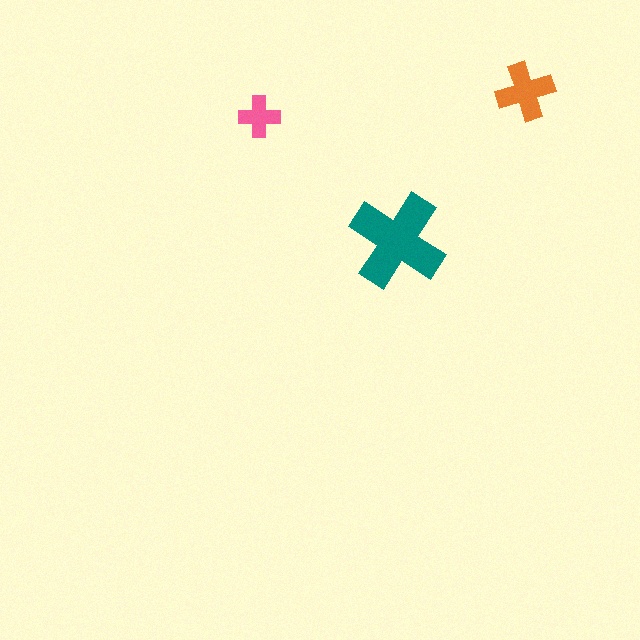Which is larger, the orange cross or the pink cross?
The orange one.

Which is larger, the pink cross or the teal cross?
The teal one.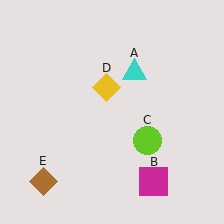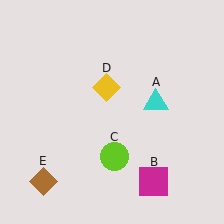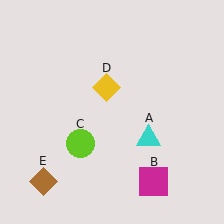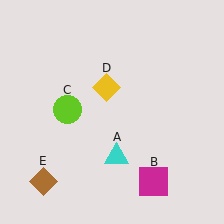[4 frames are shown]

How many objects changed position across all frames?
2 objects changed position: cyan triangle (object A), lime circle (object C).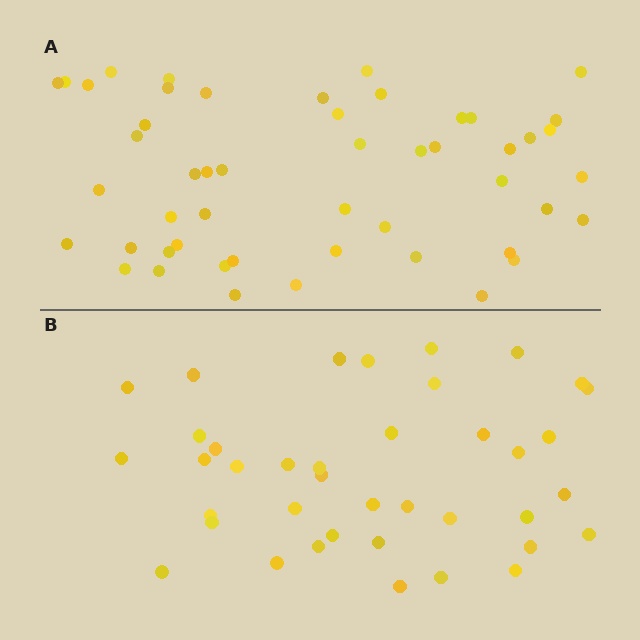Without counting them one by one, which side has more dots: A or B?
Region A (the top region) has more dots.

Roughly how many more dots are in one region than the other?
Region A has roughly 12 or so more dots than region B.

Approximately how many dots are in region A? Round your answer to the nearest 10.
About 50 dots.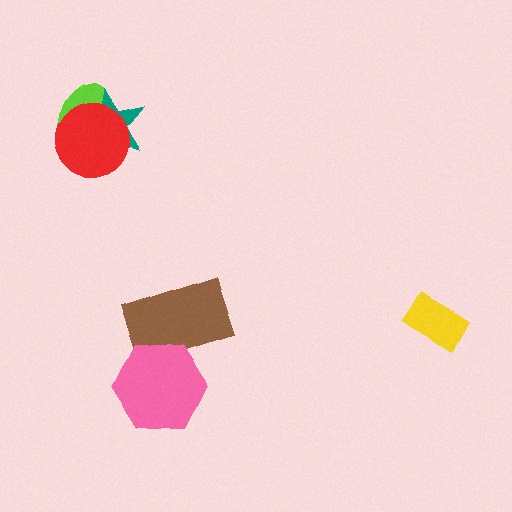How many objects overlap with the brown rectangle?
1 object overlaps with the brown rectangle.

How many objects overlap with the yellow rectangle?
0 objects overlap with the yellow rectangle.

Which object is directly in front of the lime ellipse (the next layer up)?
The teal star is directly in front of the lime ellipse.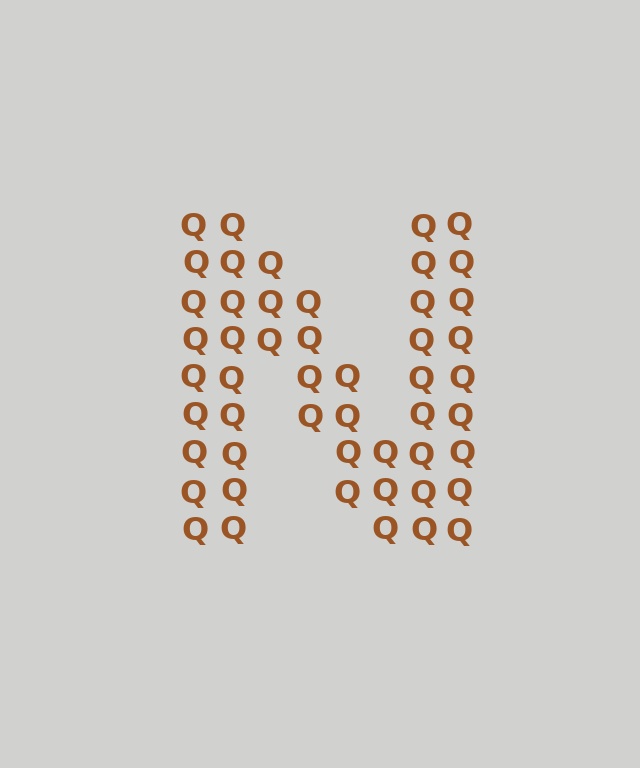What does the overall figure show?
The overall figure shows the letter N.